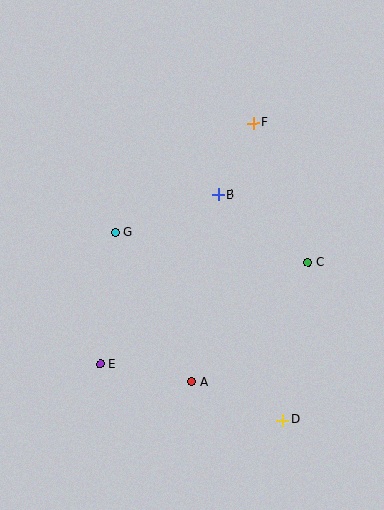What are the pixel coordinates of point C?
Point C is at (308, 263).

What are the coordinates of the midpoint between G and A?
The midpoint between G and A is at (153, 307).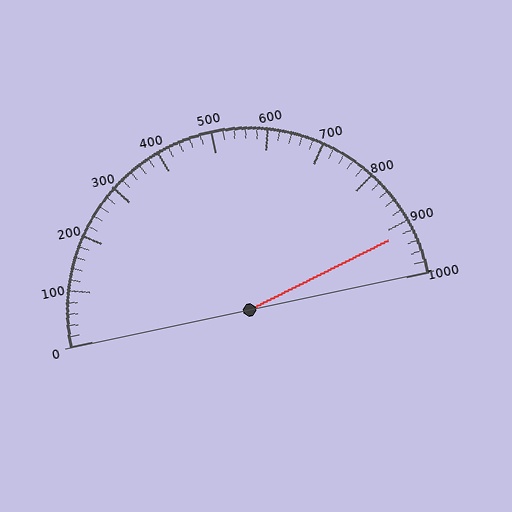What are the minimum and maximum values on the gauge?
The gauge ranges from 0 to 1000.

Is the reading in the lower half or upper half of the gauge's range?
The reading is in the upper half of the range (0 to 1000).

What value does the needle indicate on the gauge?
The needle indicates approximately 920.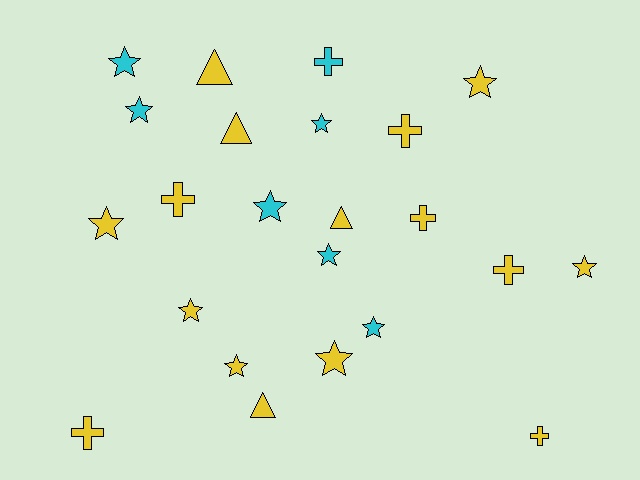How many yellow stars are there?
There are 6 yellow stars.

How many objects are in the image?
There are 23 objects.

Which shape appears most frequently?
Star, with 12 objects.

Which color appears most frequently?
Yellow, with 16 objects.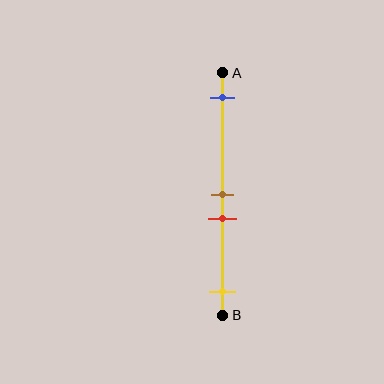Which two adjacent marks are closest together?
The brown and red marks are the closest adjacent pair.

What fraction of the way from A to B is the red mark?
The red mark is approximately 60% (0.6) of the way from A to B.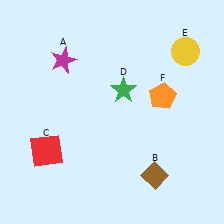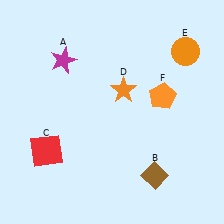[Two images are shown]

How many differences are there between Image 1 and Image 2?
There are 2 differences between the two images.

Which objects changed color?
D changed from green to orange. E changed from yellow to orange.